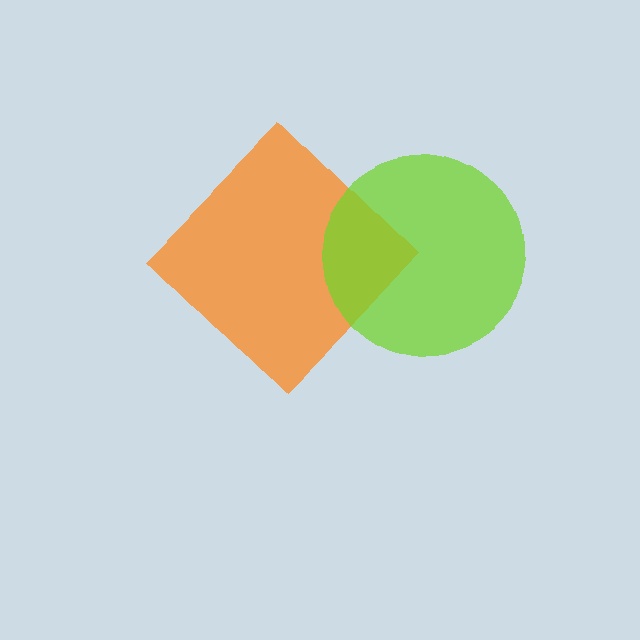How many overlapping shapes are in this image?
There are 2 overlapping shapes in the image.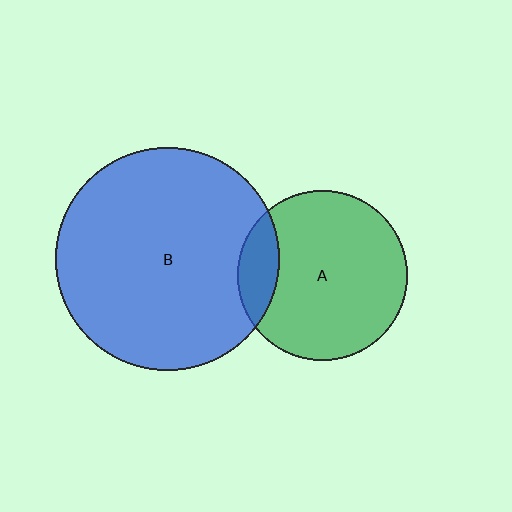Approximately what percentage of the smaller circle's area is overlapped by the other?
Approximately 15%.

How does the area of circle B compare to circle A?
Approximately 1.7 times.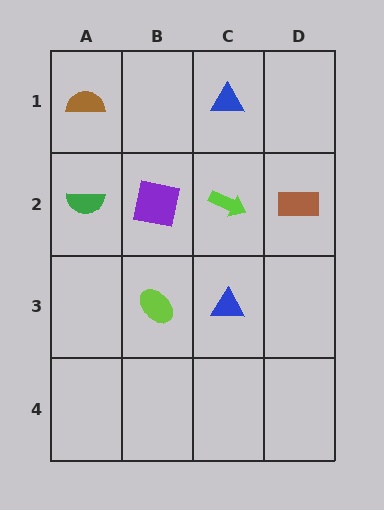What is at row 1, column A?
A brown semicircle.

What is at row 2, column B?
A purple square.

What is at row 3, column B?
A lime ellipse.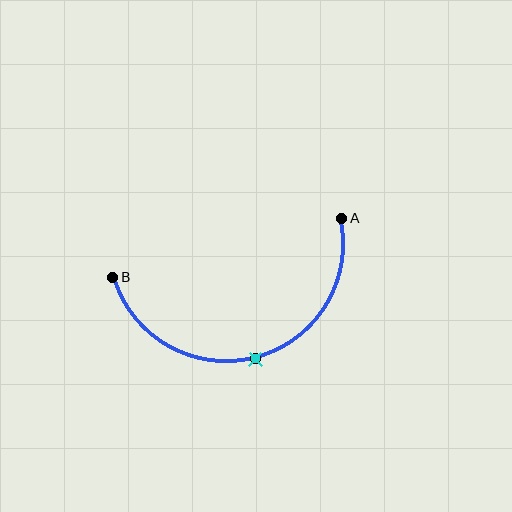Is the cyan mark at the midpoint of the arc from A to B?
Yes. The cyan mark lies on the arc at equal arc-length from both A and B — it is the arc midpoint.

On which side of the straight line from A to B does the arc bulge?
The arc bulges below the straight line connecting A and B.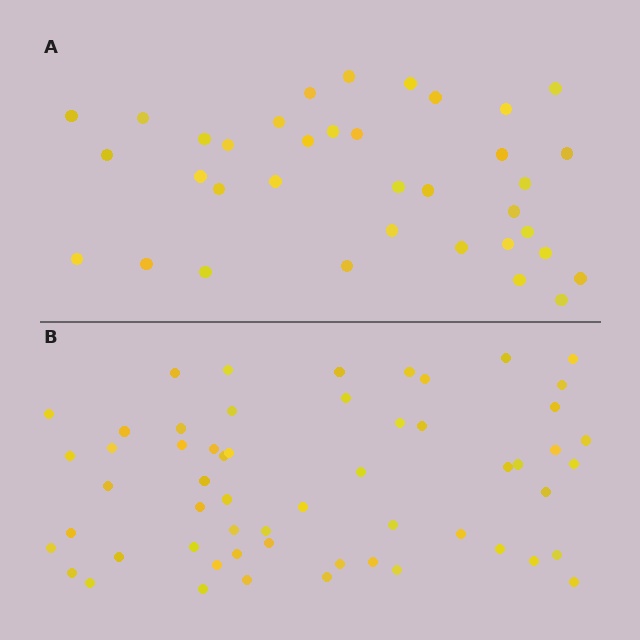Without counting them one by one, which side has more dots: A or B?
Region B (the bottom region) has more dots.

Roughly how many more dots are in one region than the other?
Region B has approximately 20 more dots than region A.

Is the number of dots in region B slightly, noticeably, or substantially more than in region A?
Region B has substantially more. The ratio is roughly 1.6 to 1.